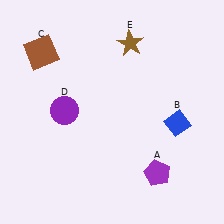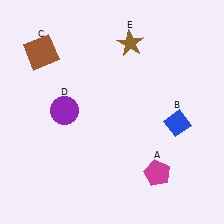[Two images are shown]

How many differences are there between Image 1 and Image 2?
There is 1 difference between the two images.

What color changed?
The pentagon (A) changed from purple in Image 1 to magenta in Image 2.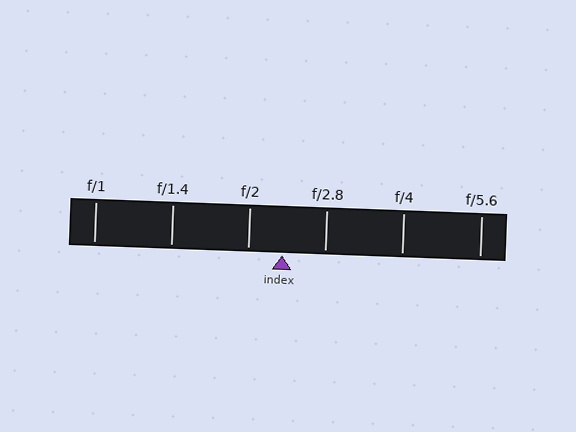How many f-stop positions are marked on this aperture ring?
There are 6 f-stop positions marked.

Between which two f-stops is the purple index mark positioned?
The index mark is between f/2 and f/2.8.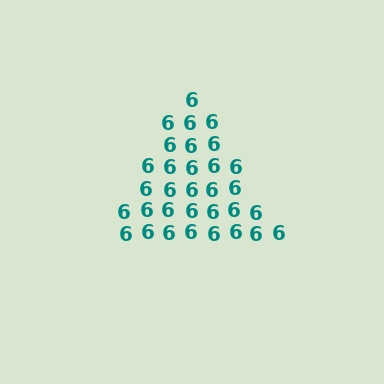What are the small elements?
The small elements are digit 6's.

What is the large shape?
The large shape is a triangle.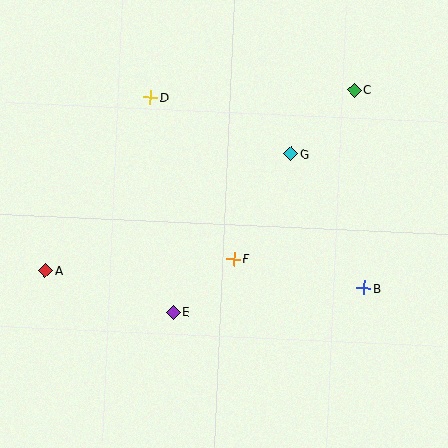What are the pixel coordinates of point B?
Point B is at (364, 288).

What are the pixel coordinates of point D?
Point D is at (150, 97).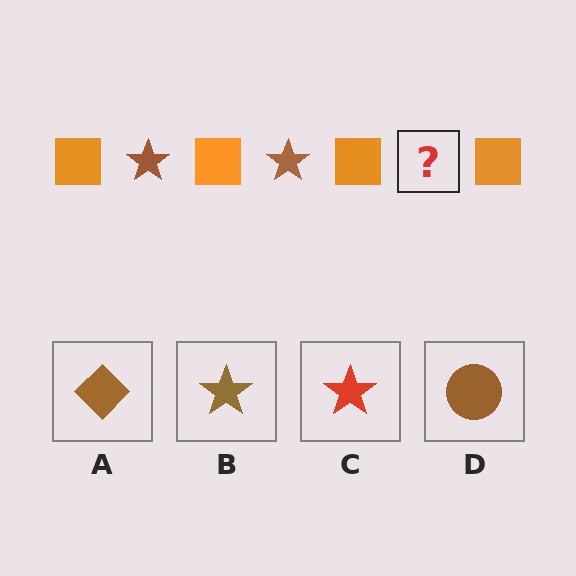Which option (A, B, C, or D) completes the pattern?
B.